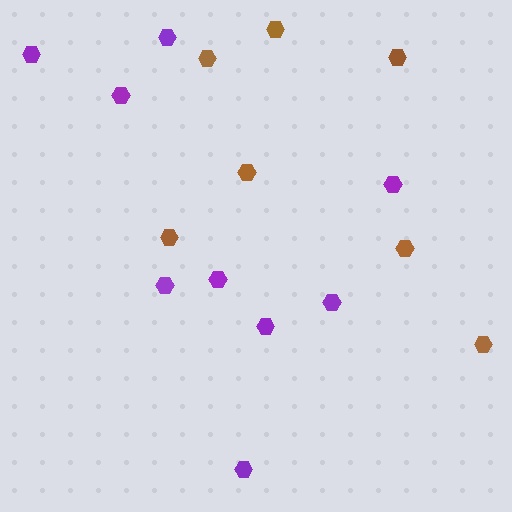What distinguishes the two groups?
There are 2 groups: one group of purple hexagons (9) and one group of brown hexagons (7).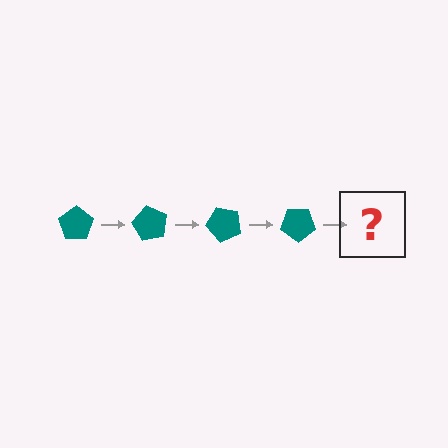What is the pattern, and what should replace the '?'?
The pattern is that the pentagon rotates 60 degrees each step. The '?' should be a teal pentagon rotated 240 degrees.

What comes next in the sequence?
The next element should be a teal pentagon rotated 240 degrees.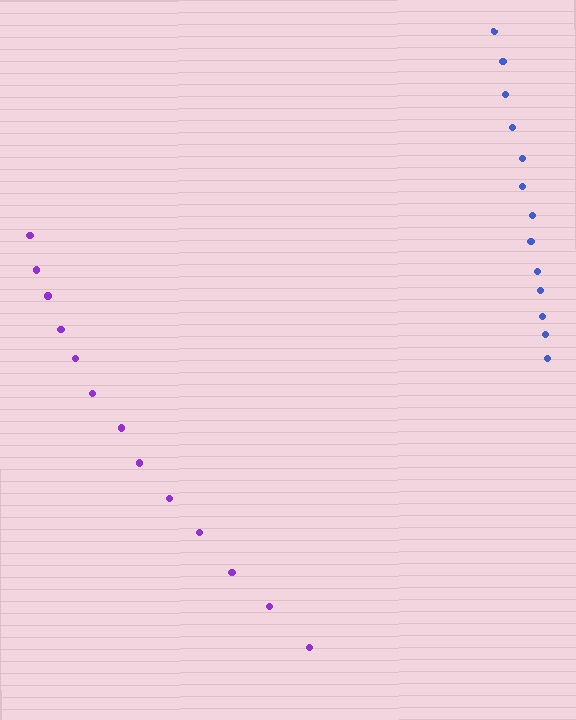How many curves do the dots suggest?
There are 2 distinct paths.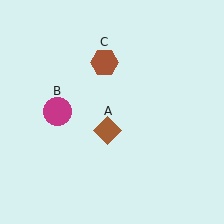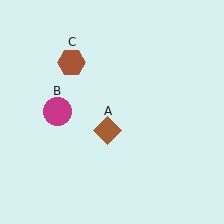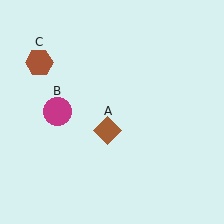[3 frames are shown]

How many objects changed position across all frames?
1 object changed position: brown hexagon (object C).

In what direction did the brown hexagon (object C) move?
The brown hexagon (object C) moved left.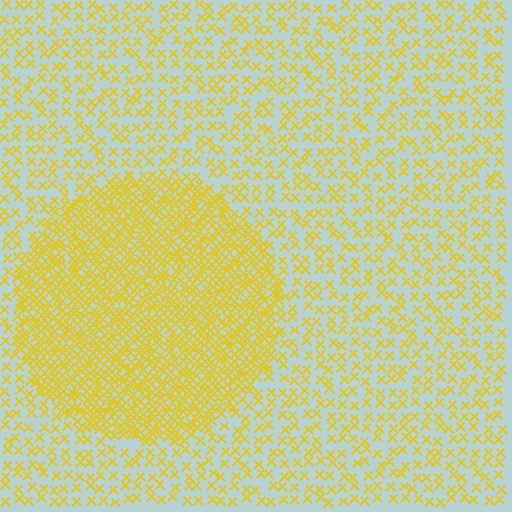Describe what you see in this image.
The image contains small yellow elements arranged at two different densities. A circle-shaped region is visible where the elements are more densely packed than the surrounding area.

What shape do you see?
I see a circle.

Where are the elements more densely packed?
The elements are more densely packed inside the circle boundary.